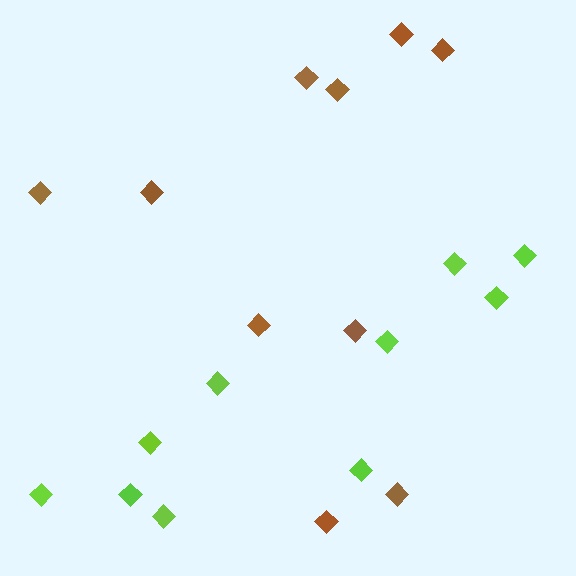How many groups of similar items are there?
There are 2 groups: one group of lime diamonds (10) and one group of brown diamonds (10).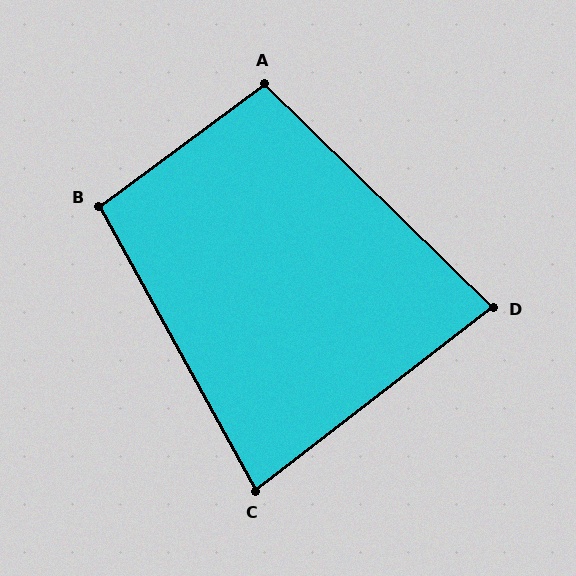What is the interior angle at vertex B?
Approximately 98 degrees (obtuse).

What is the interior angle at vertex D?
Approximately 82 degrees (acute).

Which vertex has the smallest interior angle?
C, at approximately 81 degrees.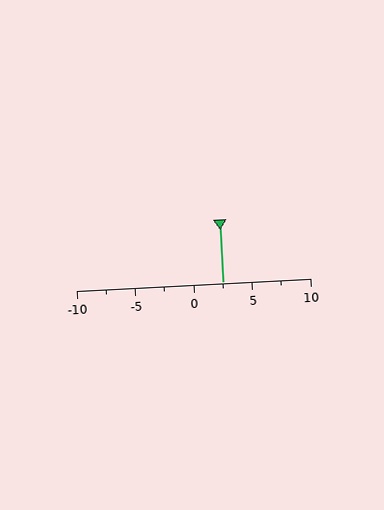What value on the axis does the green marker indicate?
The marker indicates approximately 2.5.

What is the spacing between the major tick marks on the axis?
The major ticks are spaced 5 apart.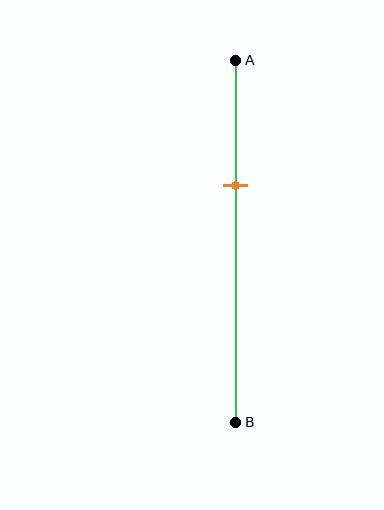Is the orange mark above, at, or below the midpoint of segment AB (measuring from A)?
The orange mark is above the midpoint of segment AB.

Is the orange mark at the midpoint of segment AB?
No, the mark is at about 35% from A, not at the 50% midpoint.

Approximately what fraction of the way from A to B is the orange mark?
The orange mark is approximately 35% of the way from A to B.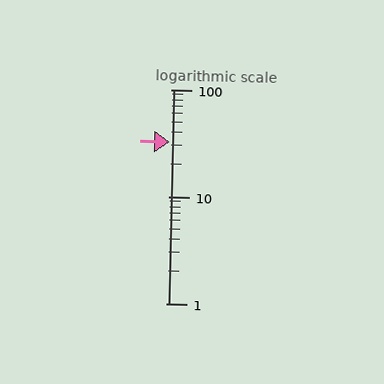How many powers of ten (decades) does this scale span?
The scale spans 2 decades, from 1 to 100.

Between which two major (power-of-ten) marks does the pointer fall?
The pointer is between 10 and 100.